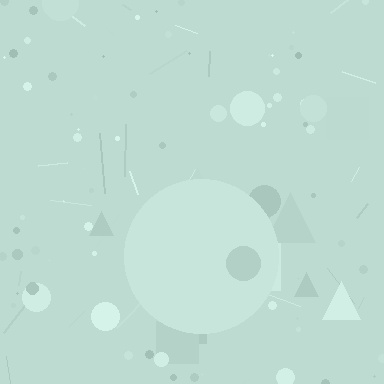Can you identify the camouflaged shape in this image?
The camouflaged shape is a circle.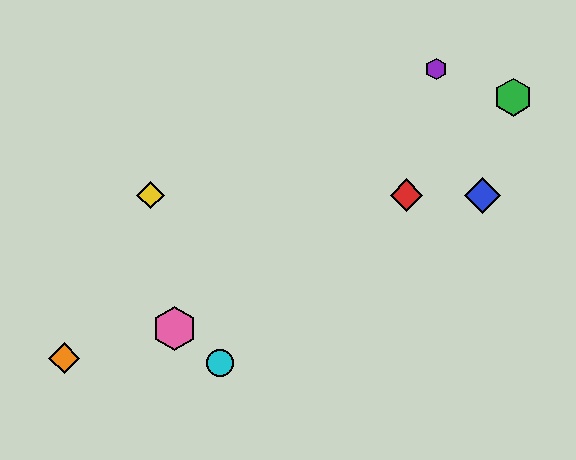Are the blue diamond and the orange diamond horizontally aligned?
No, the blue diamond is at y≈195 and the orange diamond is at y≈358.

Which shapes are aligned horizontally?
The red diamond, the blue diamond, the yellow diamond are aligned horizontally.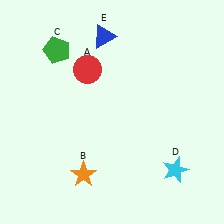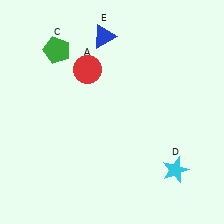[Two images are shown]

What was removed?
The orange star (B) was removed in Image 2.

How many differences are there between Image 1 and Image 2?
There is 1 difference between the two images.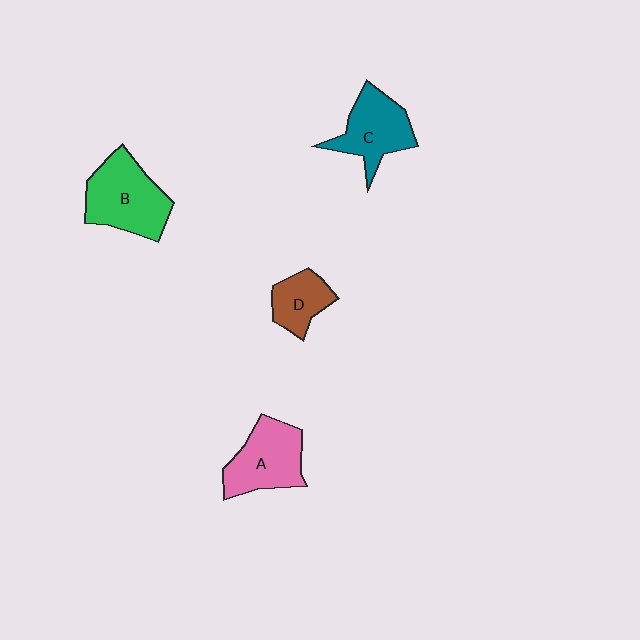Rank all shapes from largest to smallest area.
From largest to smallest: B (green), A (pink), C (teal), D (brown).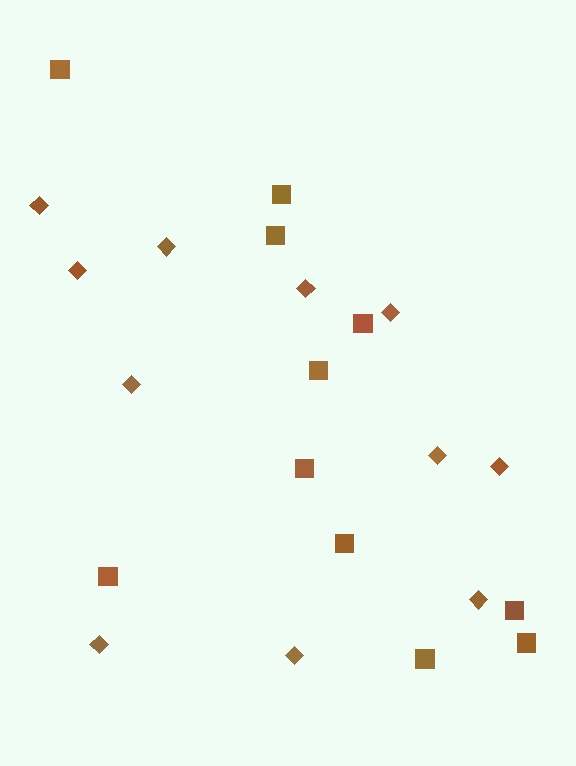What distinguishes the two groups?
There are 2 groups: one group of diamonds (11) and one group of squares (11).